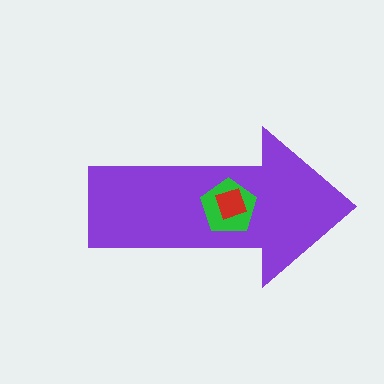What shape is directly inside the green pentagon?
The red diamond.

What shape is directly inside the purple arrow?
The green pentagon.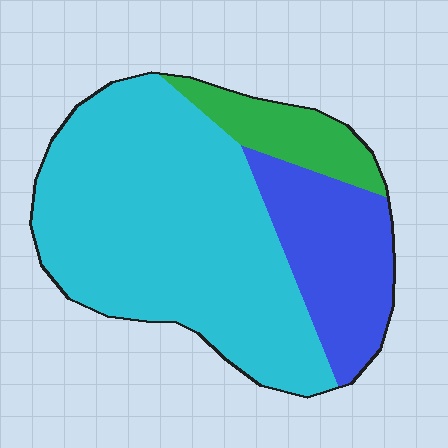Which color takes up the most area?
Cyan, at roughly 65%.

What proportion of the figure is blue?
Blue takes up about one quarter (1/4) of the figure.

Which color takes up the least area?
Green, at roughly 10%.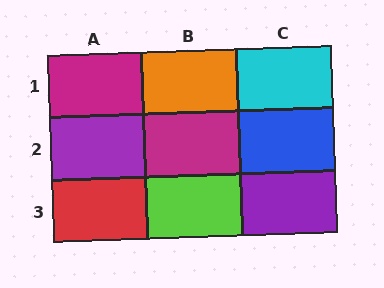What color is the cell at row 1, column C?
Cyan.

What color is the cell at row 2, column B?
Magenta.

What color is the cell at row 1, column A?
Magenta.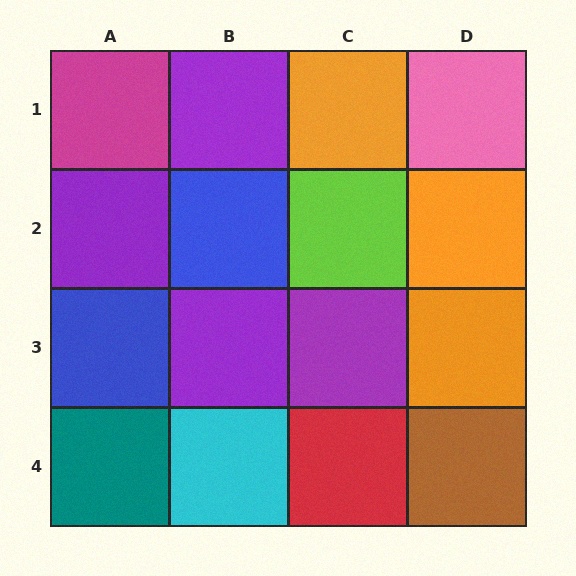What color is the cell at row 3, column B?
Purple.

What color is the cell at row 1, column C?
Orange.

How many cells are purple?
4 cells are purple.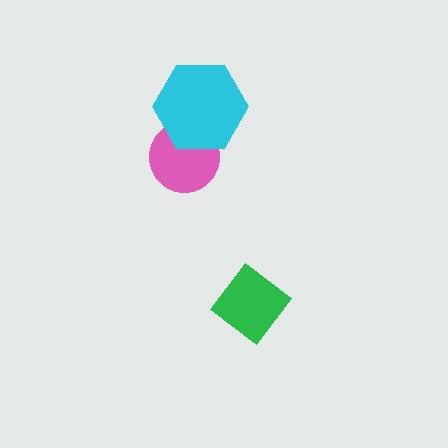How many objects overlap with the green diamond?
0 objects overlap with the green diamond.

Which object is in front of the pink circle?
The cyan hexagon is in front of the pink circle.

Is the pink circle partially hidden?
Yes, it is partially covered by another shape.